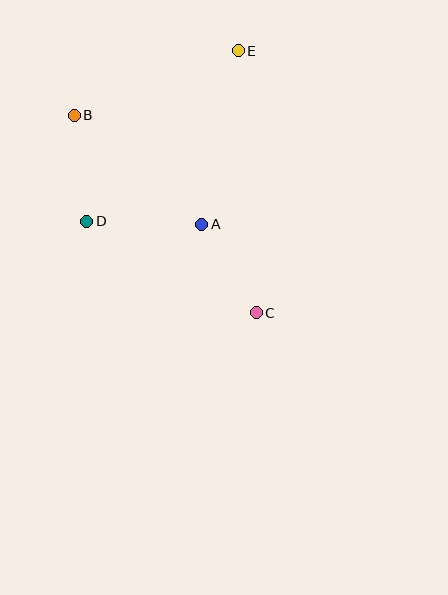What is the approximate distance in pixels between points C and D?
The distance between C and D is approximately 193 pixels.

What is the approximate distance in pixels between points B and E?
The distance between B and E is approximately 176 pixels.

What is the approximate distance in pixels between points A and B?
The distance between A and B is approximately 168 pixels.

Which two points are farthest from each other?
Points B and C are farthest from each other.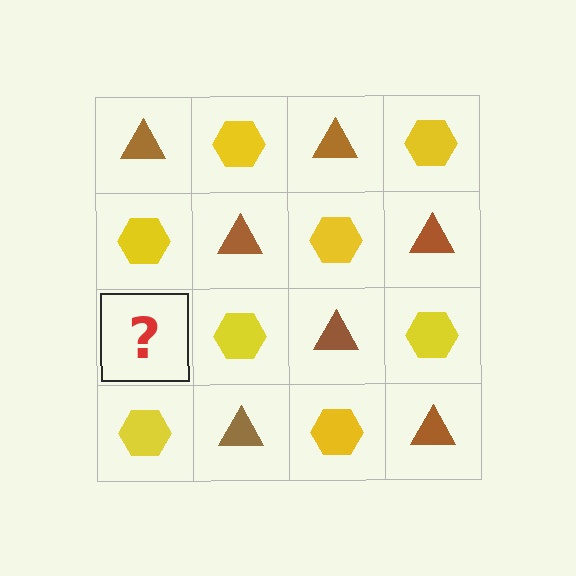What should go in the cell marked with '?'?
The missing cell should contain a brown triangle.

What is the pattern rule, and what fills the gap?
The rule is that it alternates brown triangle and yellow hexagon in a checkerboard pattern. The gap should be filled with a brown triangle.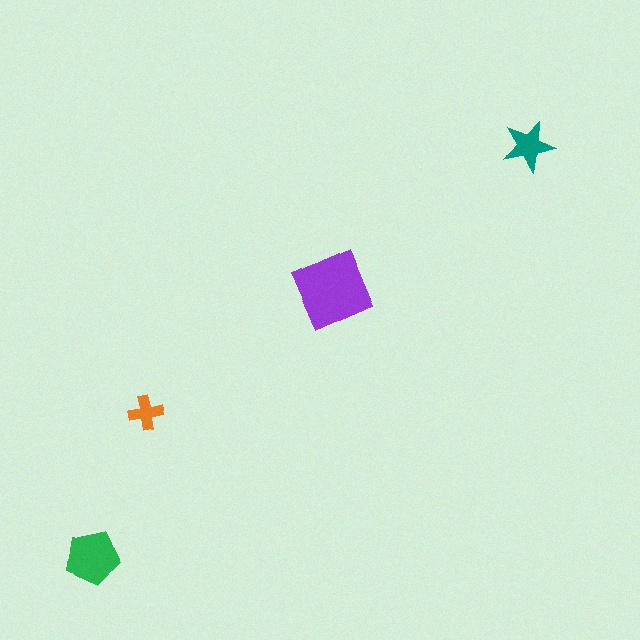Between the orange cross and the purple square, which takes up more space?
The purple square.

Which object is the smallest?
The orange cross.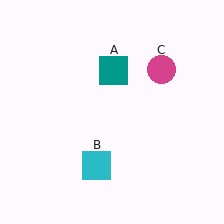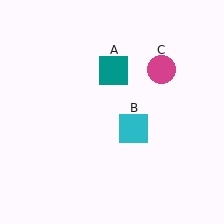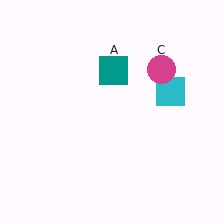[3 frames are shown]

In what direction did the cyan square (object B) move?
The cyan square (object B) moved up and to the right.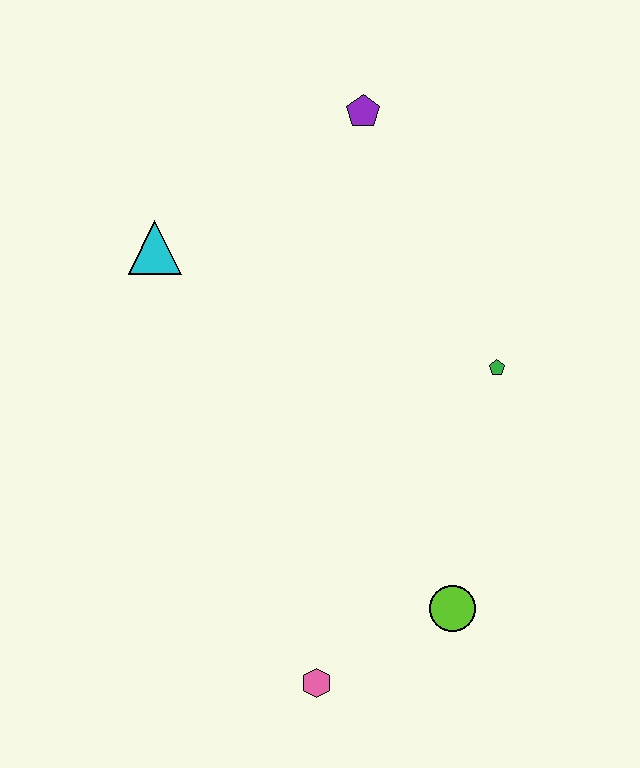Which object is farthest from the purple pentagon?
The pink hexagon is farthest from the purple pentagon.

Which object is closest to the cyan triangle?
The purple pentagon is closest to the cyan triangle.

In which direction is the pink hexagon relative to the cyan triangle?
The pink hexagon is below the cyan triangle.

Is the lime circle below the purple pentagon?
Yes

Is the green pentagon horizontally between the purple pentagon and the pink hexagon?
No